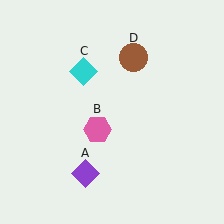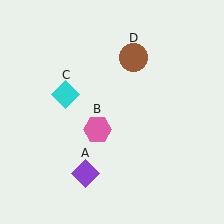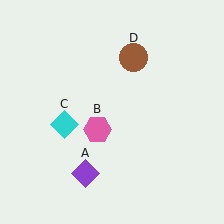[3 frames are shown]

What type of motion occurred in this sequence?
The cyan diamond (object C) rotated counterclockwise around the center of the scene.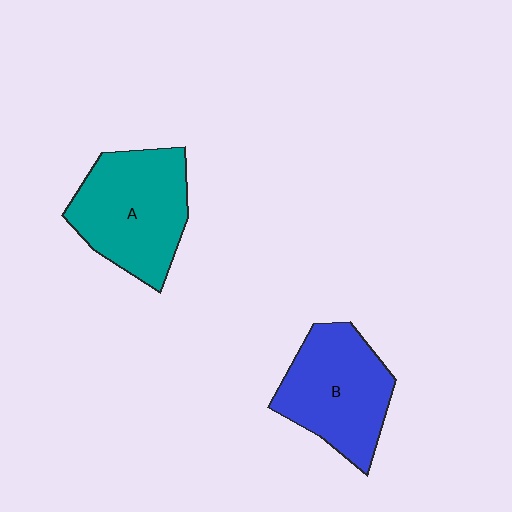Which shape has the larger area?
Shape A (teal).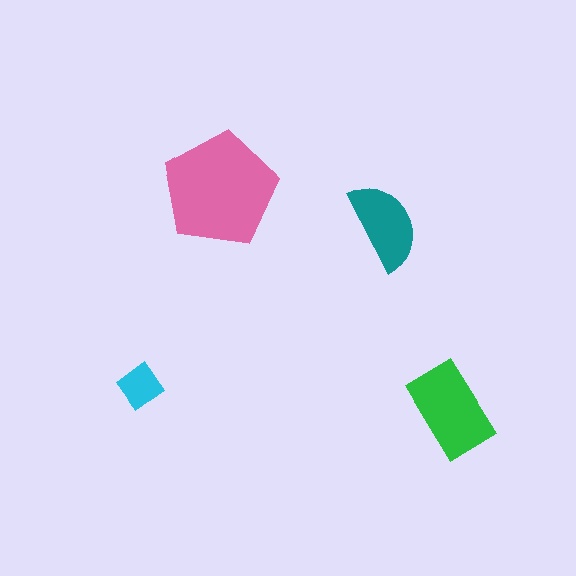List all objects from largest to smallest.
The pink pentagon, the green rectangle, the teal semicircle, the cyan diamond.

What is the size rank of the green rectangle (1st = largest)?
2nd.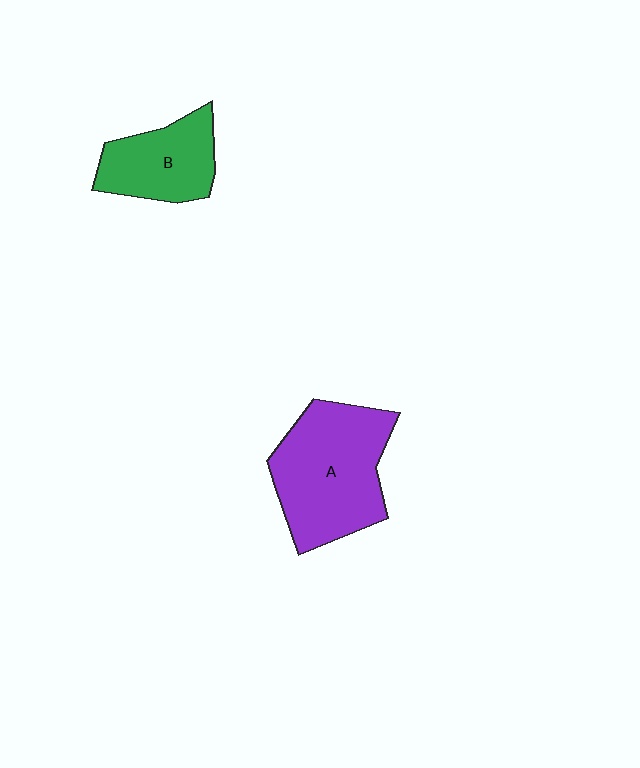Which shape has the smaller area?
Shape B (green).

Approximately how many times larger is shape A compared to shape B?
Approximately 1.7 times.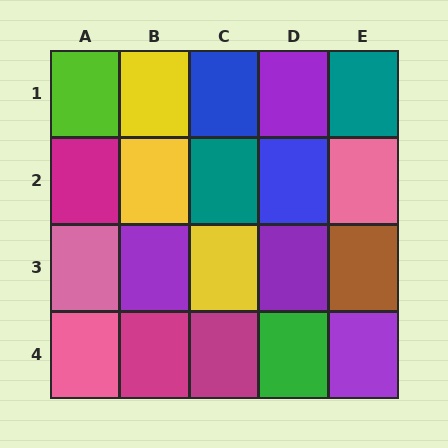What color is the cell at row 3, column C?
Yellow.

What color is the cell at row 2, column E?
Pink.